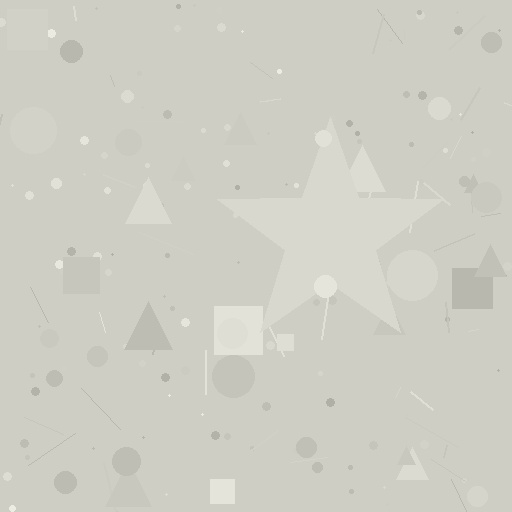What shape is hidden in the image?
A star is hidden in the image.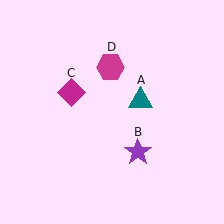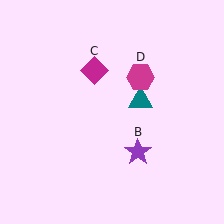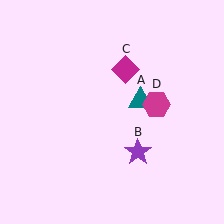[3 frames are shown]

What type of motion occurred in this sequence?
The magenta diamond (object C), magenta hexagon (object D) rotated clockwise around the center of the scene.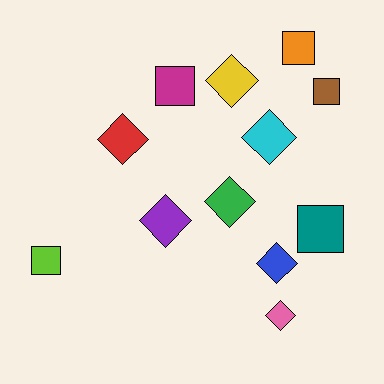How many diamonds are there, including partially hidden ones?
There are 7 diamonds.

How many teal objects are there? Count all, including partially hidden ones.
There is 1 teal object.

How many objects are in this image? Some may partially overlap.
There are 12 objects.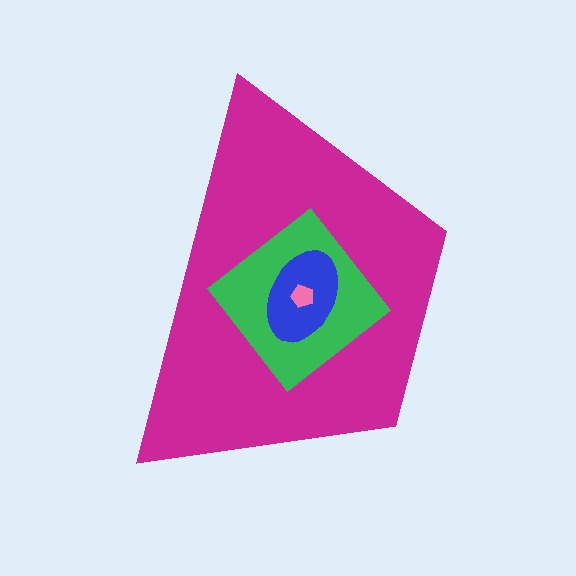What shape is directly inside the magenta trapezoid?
The green diamond.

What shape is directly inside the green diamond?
The blue ellipse.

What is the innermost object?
The pink pentagon.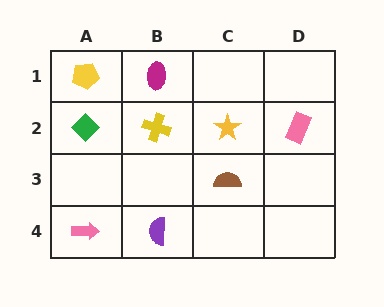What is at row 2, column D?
A pink rectangle.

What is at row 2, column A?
A green diamond.